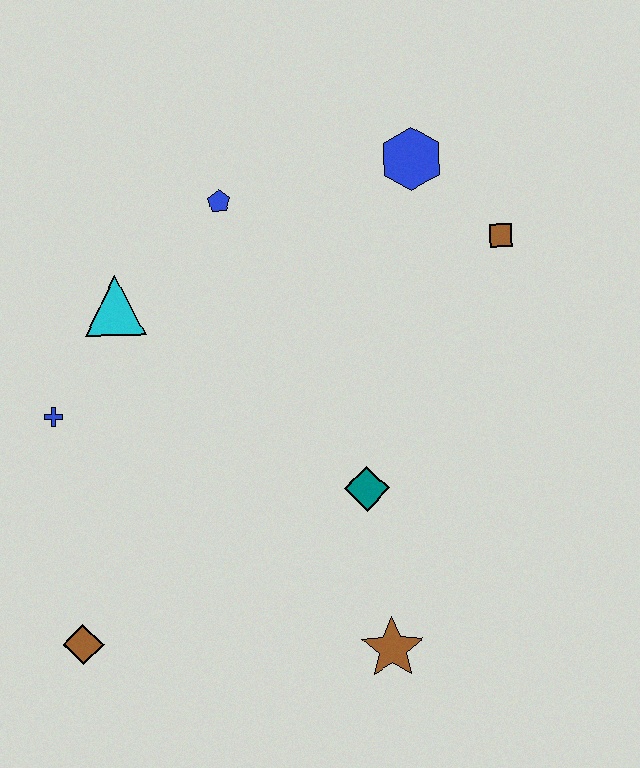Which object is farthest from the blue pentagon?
The brown star is farthest from the blue pentagon.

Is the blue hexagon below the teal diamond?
No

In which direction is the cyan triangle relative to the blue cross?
The cyan triangle is above the blue cross.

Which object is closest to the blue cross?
The cyan triangle is closest to the blue cross.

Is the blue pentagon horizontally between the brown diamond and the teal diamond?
Yes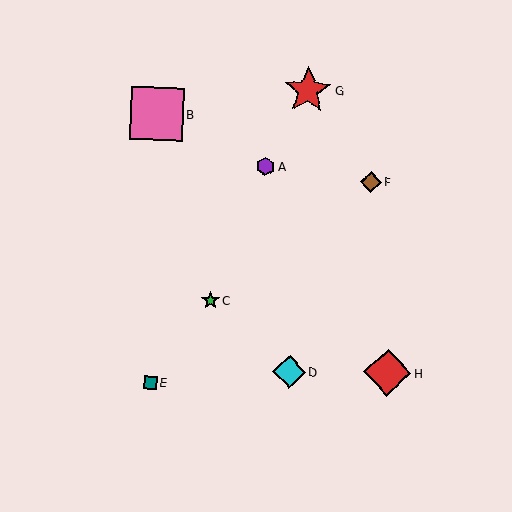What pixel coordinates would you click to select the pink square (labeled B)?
Click at (157, 114) to select the pink square B.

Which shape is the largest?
The pink square (labeled B) is the largest.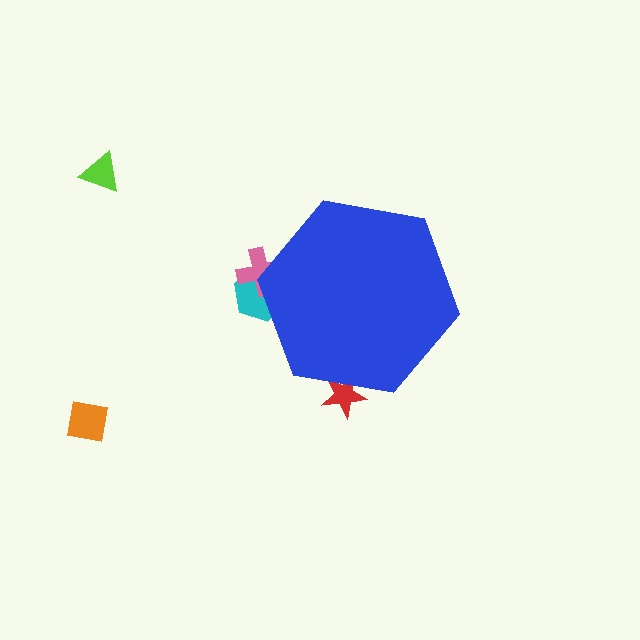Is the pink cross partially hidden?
Yes, the pink cross is partially hidden behind the blue hexagon.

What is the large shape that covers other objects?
A blue hexagon.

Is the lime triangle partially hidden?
No, the lime triangle is fully visible.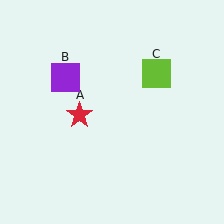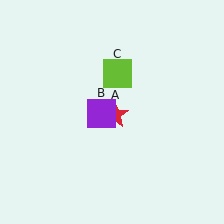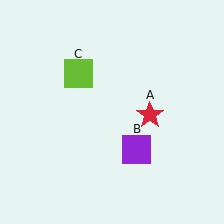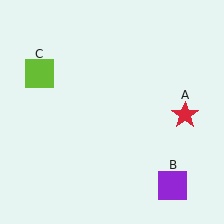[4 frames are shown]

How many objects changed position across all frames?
3 objects changed position: red star (object A), purple square (object B), lime square (object C).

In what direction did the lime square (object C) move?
The lime square (object C) moved left.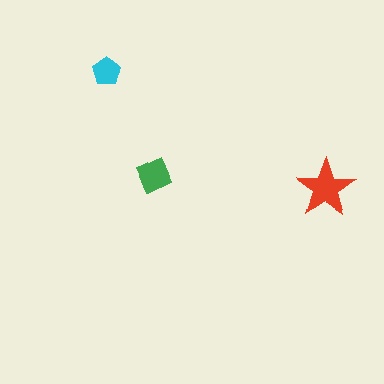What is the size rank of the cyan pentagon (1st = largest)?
3rd.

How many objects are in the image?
There are 3 objects in the image.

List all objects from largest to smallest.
The red star, the green diamond, the cyan pentagon.